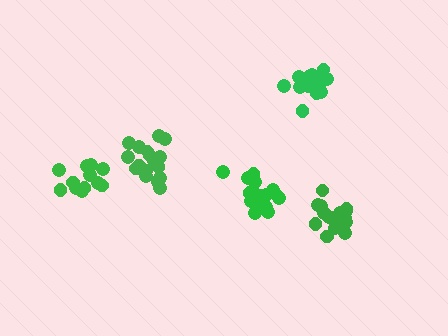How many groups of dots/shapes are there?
There are 5 groups.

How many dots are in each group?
Group 1: 19 dots, Group 2: 16 dots, Group 3: 18 dots, Group 4: 14 dots, Group 5: 19 dots (86 total).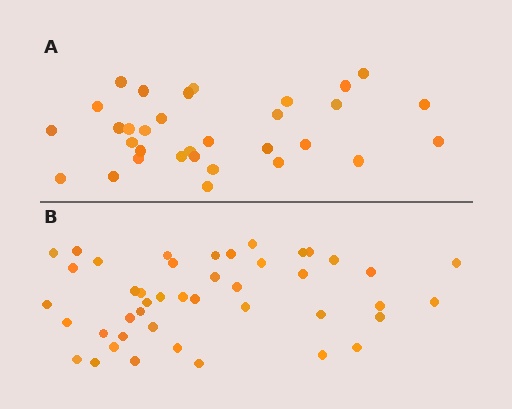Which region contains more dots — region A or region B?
Region B (the bottom region) has more dots.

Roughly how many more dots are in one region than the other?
Region B has roughly 12 or so more dots than region A.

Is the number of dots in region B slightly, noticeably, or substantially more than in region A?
Region B has noticeably more, but not dramatically so. The ratio is roughly 1.4 to 1.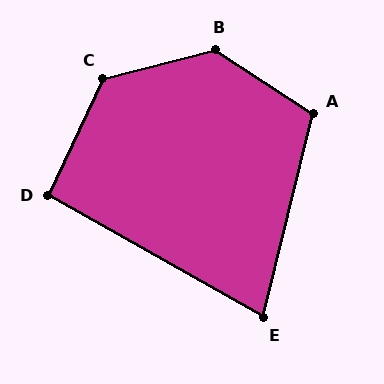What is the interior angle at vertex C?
Approximately 130 degrees (obtuse).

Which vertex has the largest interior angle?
B, at approximately 132 degrees.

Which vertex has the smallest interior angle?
E, at approximately 74 degrees.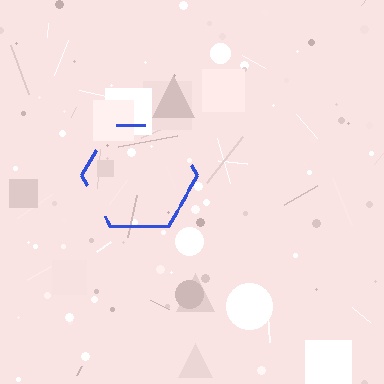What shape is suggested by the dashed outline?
The dashed outline suggests a hexagon.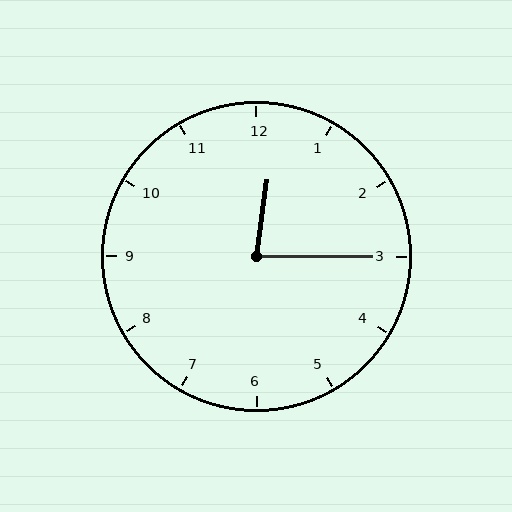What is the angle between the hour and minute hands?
Approximately 82 degrees.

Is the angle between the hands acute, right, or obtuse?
It is acute.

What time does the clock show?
12:15.